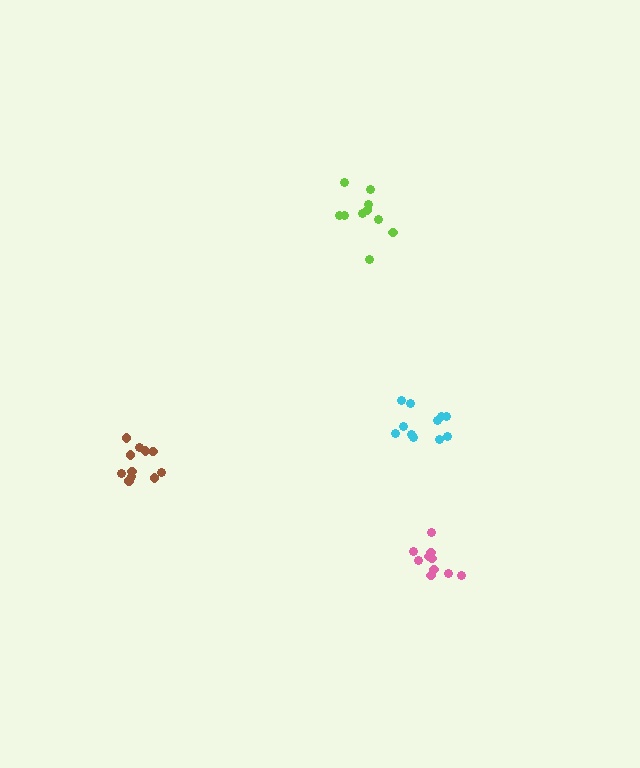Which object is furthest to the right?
The pink cluster is rightmost.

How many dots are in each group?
Group 1: 10 dots, Group 2: 11 dots, Group 3: 10 dots, Group 4: 11 dots (42 total).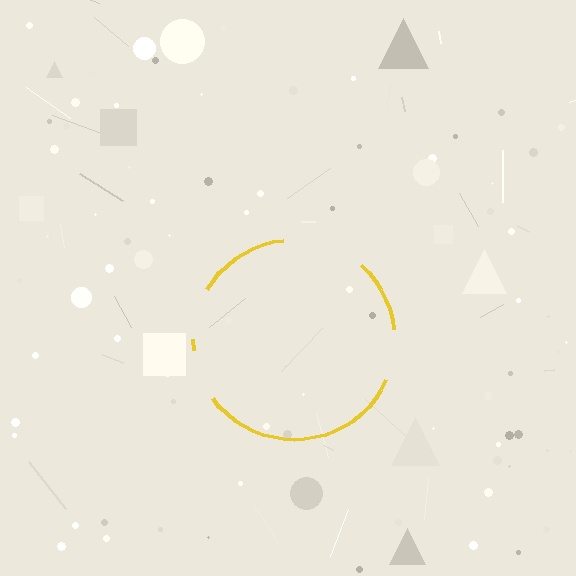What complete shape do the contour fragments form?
The contour fragments form a circle.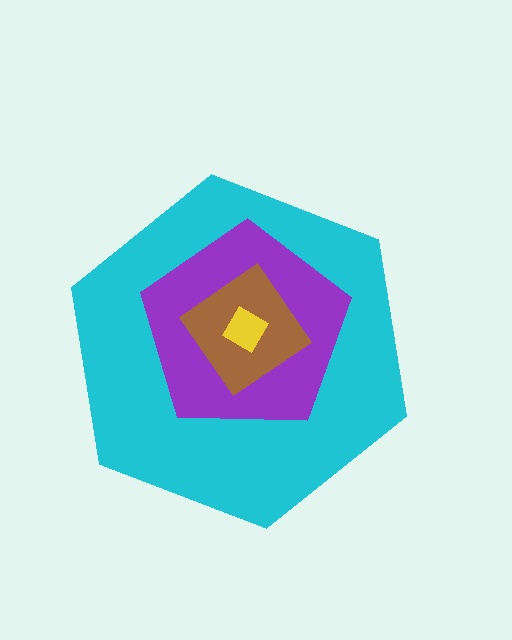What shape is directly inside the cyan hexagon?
The purple pentagon.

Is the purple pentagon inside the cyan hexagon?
Yes.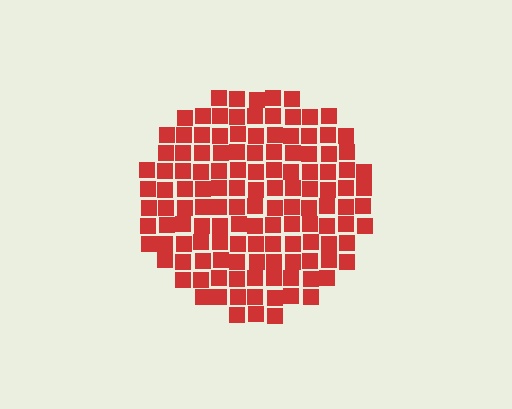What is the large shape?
The large shape is a circle.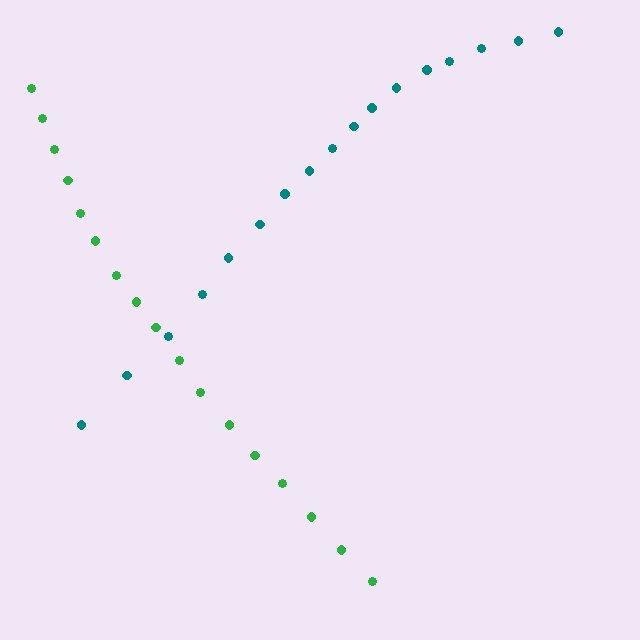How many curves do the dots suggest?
There are 2 distinct paths.